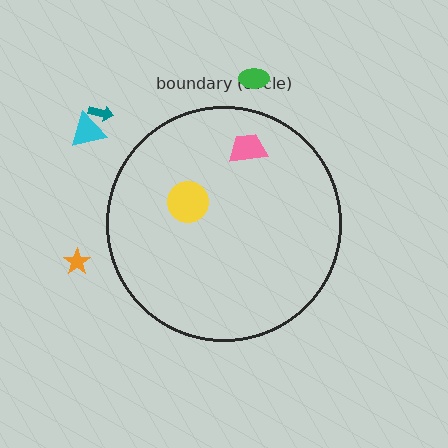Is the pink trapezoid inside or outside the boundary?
Inside.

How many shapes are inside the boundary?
2 inside, 4 outside.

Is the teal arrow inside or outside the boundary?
Outside.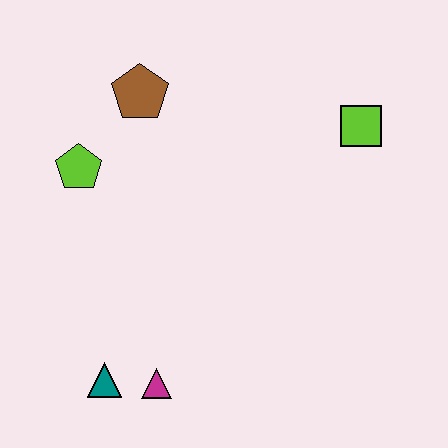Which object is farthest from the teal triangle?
The lime square is farthest from the teal triangle.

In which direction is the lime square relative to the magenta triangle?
The lime square is above the magenta triangle.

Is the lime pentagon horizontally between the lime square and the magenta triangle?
No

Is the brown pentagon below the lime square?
No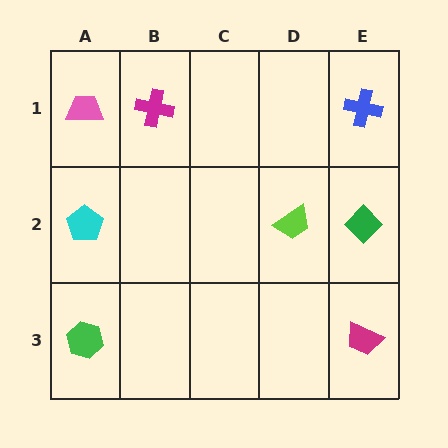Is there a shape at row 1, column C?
No, that cell is empty.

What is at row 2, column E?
A green diamond.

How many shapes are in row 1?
3 shapes.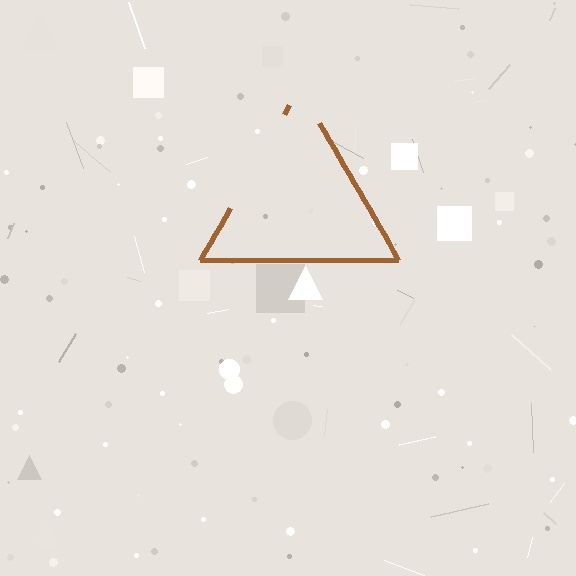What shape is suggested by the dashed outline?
The dashed outline suggests a triangle.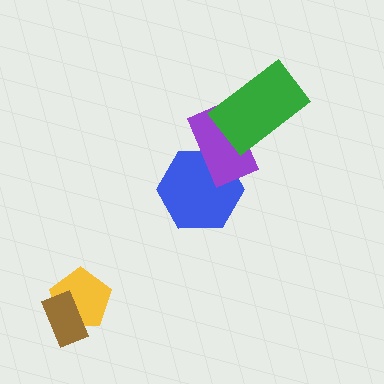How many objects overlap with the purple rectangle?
2 objects overlap with the purple rectangle.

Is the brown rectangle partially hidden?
No, no other shape covers it.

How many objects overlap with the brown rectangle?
1 object overlaps with the brown rectangle.